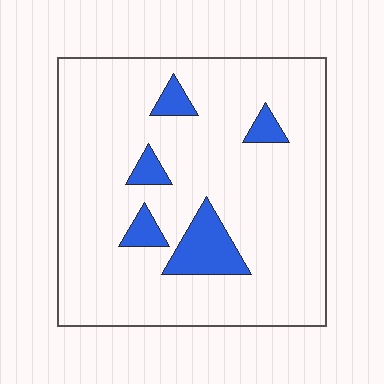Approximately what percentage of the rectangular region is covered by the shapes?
Approximately 10%.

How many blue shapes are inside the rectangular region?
5.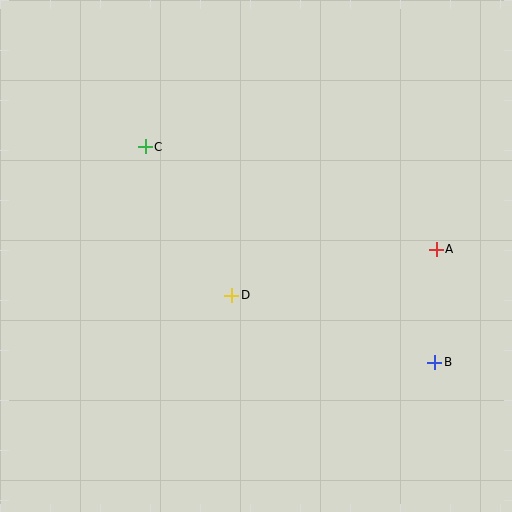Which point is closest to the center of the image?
Point D at (232, 295) is closest to the center.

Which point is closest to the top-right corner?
Point A is closest to the top-right corner.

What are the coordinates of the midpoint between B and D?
The midpoint between B and D is at (333, 329).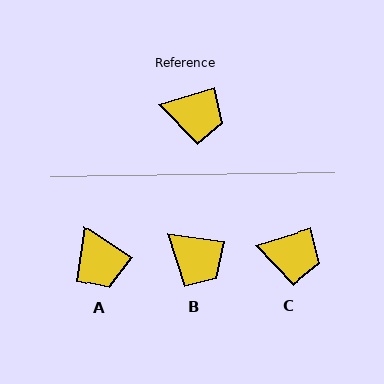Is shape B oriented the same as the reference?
No, it is off by about 26 degrees.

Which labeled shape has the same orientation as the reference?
C.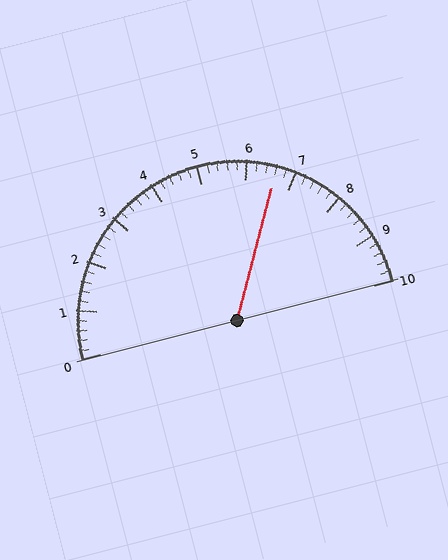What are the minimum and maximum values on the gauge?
The gauge ranges from 0 to 10.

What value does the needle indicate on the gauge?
The needle indicates approximately 6.6.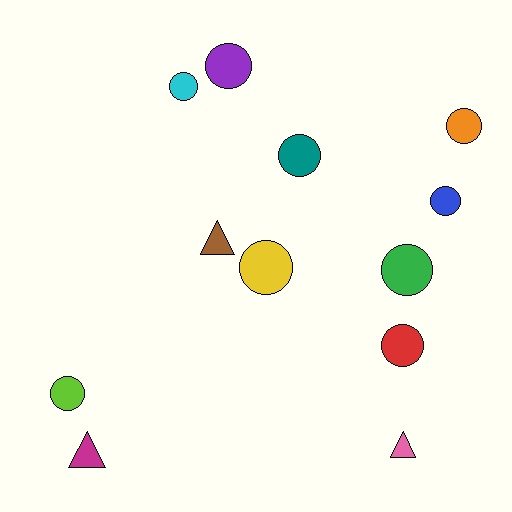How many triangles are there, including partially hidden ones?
There are 3 triangles.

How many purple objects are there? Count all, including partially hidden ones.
There is 1 purple object.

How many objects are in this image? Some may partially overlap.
There are 12 objects.